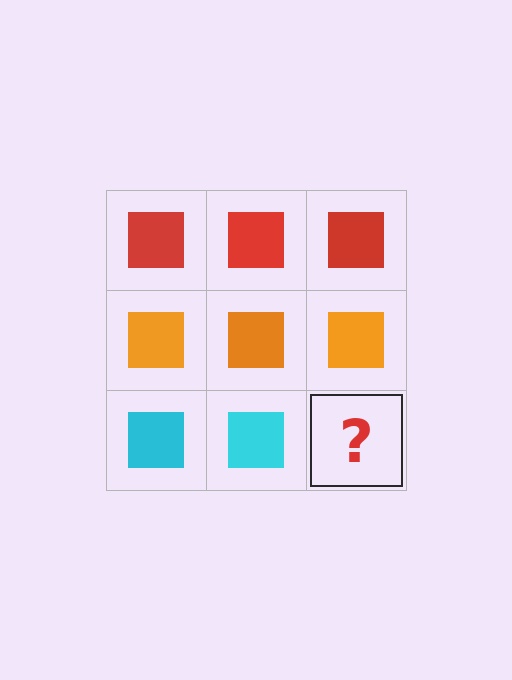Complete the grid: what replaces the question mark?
The question mark should be replaced with a cyan square.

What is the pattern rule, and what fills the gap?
The rule is that each row has a consistent color. The gap should be filled with a cyan square.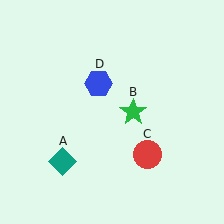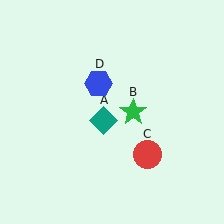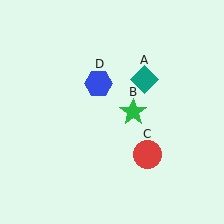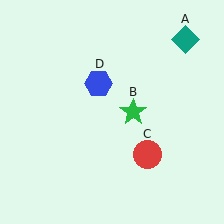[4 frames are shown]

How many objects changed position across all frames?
1 object changed position: teal diamond (object A).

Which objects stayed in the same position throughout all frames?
Green star (object B) and red circle (object C) and blue hexagon (object D) remained stationary.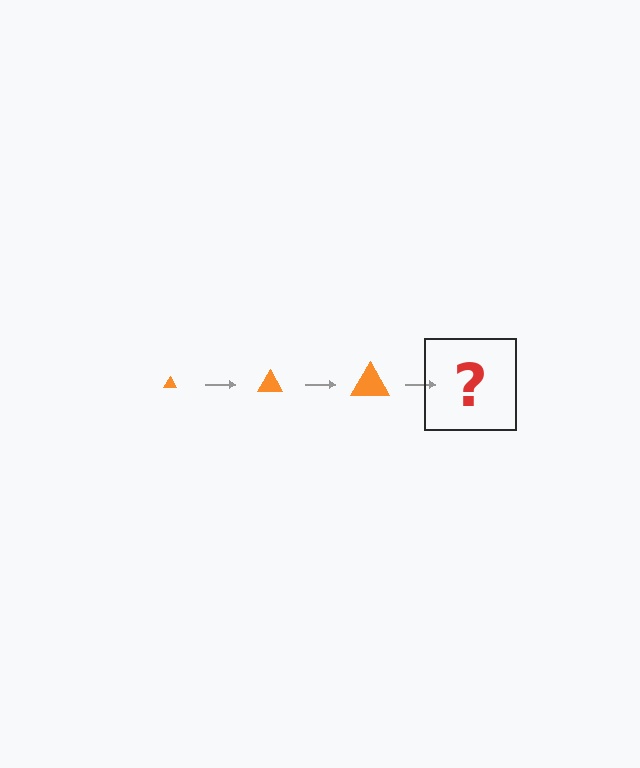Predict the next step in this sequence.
The next step is an orange triangle, larger than the previous one.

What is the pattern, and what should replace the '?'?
The pattern is that the triangle gets progressively larger each step. The '?' should be an orange triangle, larger than the previous one.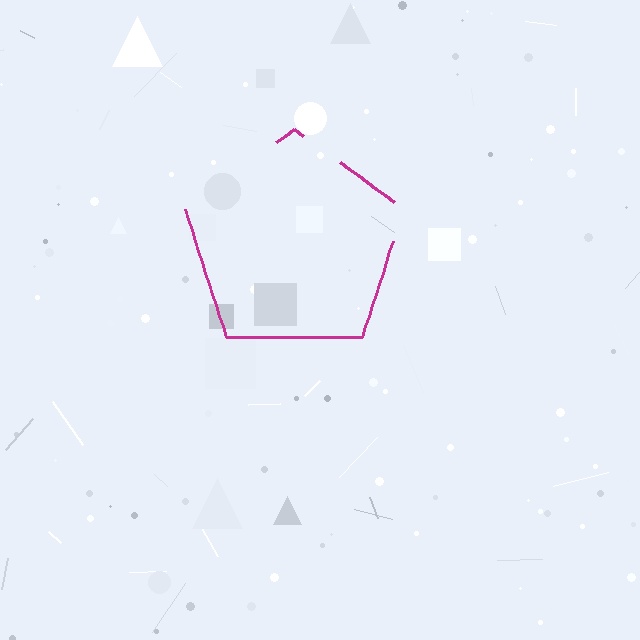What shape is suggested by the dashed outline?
The dashed outline suggests a pentagon.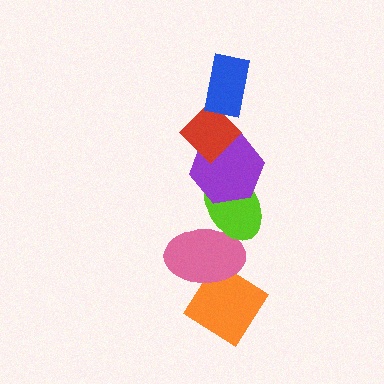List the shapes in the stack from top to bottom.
From top to bottom: the blue rectangle, the red diamond, the purple hexagon, the lime ellipse, the pink ellipse, the orange diamond.